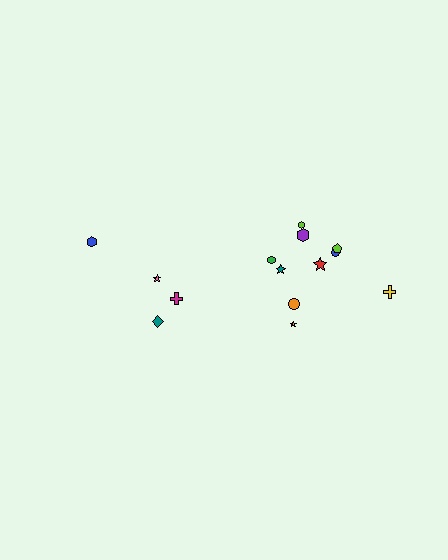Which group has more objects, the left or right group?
The right group.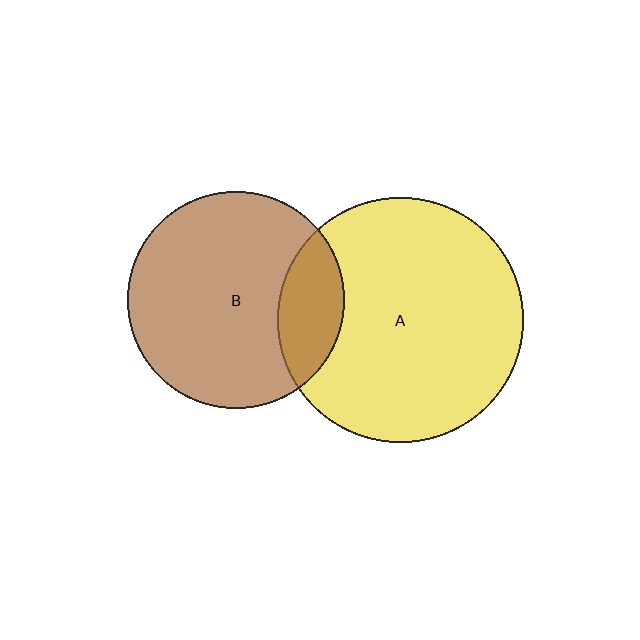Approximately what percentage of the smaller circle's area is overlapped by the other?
Approximately 20%.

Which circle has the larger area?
Circle A (yellow).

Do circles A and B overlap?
Yes.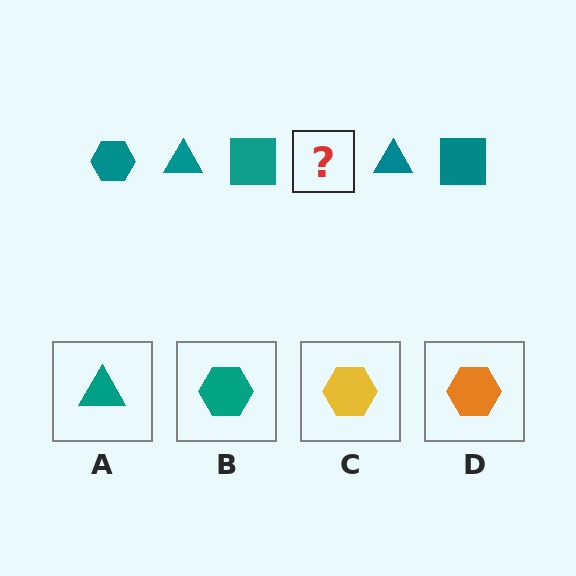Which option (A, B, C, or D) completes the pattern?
B.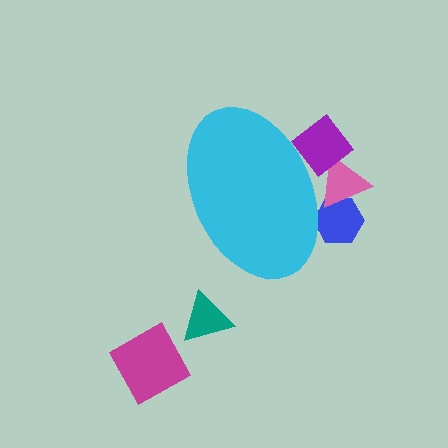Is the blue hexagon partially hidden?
Yes, the blue hexagon is partially hidden behind the cyan ellipse.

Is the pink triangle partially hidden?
Yes, the pink triangle is partially hidden behind the cyan ellipse.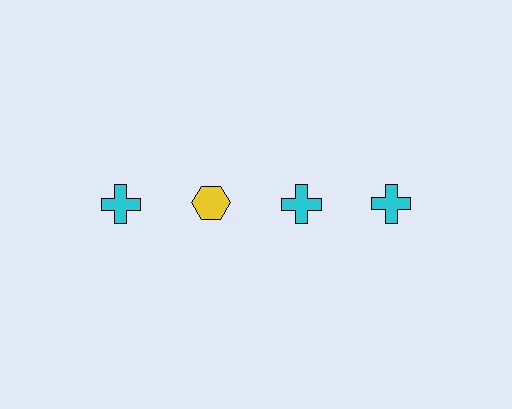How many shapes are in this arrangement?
There are 4 shapes arranged in a grid pattern.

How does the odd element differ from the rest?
It differs in both color (yellow instead of cyan) and shape (hexagon instead of cross).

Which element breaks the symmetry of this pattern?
The yellow hexagon in the top row, second from left column breaks the symmetry. All other shapes are cyan crosses.